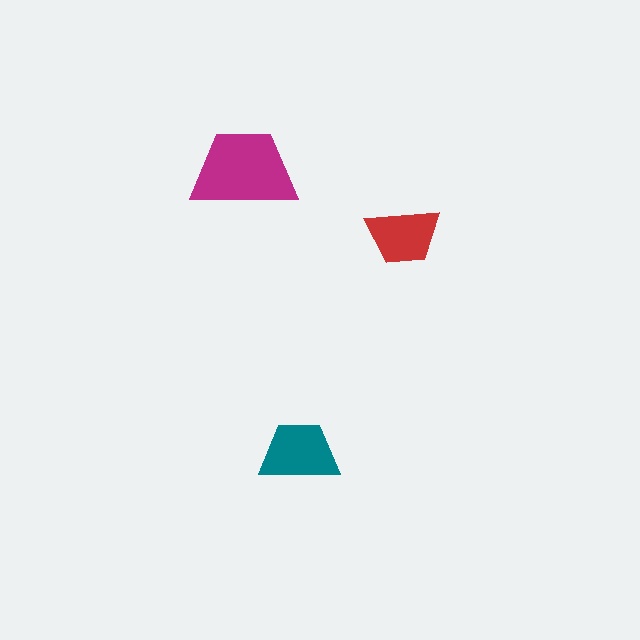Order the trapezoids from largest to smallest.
the magenta one, the teal one, the red one.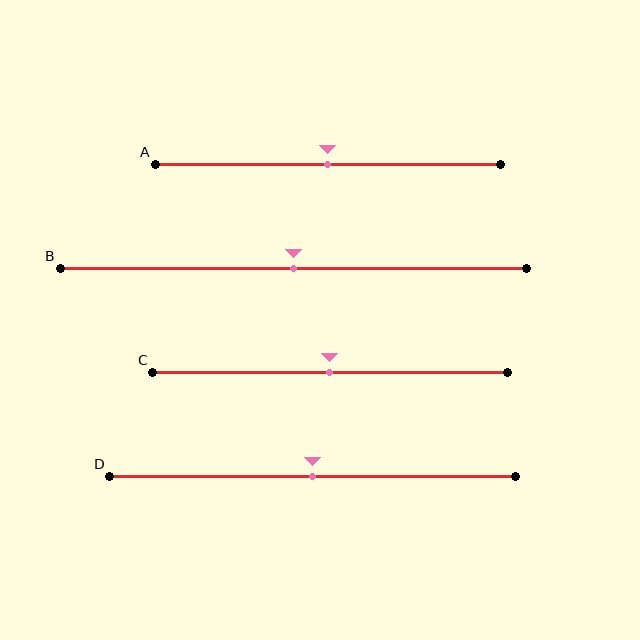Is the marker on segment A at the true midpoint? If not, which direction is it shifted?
Yes, the marker on segment A is at the true midpoint.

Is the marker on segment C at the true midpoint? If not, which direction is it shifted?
Yes, the marker on segment C is at the true midpoint.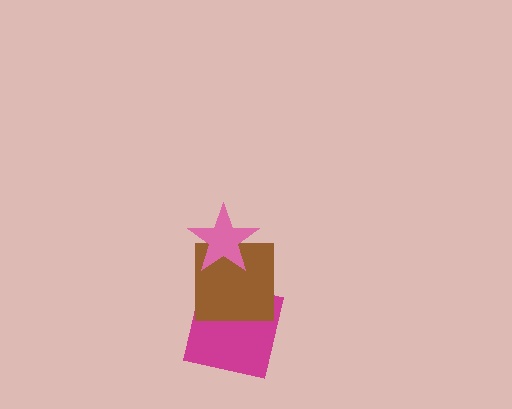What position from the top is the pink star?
The pink star is 1st from the top.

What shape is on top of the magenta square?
The brown square is on top of the magenta square.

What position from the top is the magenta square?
The magenta square is 3rd from the top.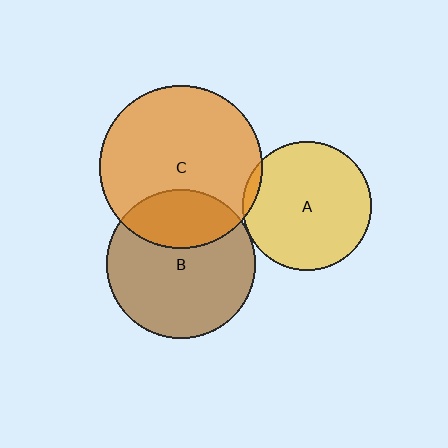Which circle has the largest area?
Circle C (orange).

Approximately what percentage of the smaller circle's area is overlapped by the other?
Approximately 30%.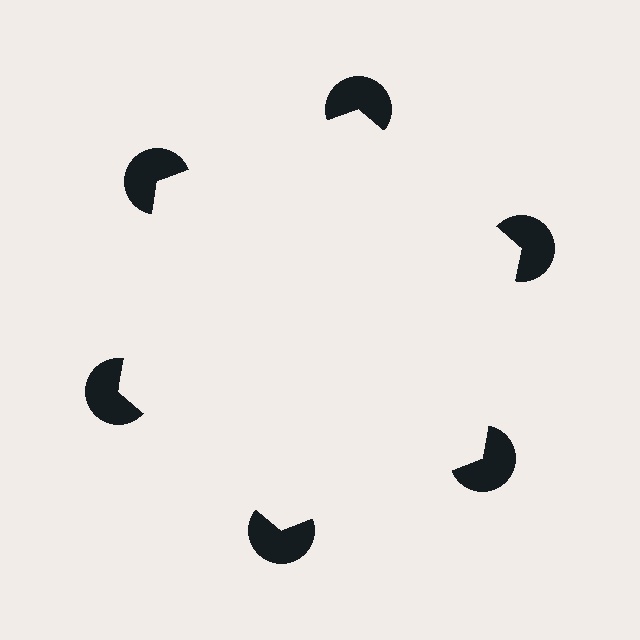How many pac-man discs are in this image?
There are 6 — one at each vertex of the illusory hexagon.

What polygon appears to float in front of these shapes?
An illusory hexagon — its edges are inferred from the aligned wedge cuts in the pac-man discs, not physically drawn.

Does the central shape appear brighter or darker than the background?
It typically appears slightly brighter than the background, even though no actual brightness change is drawn.